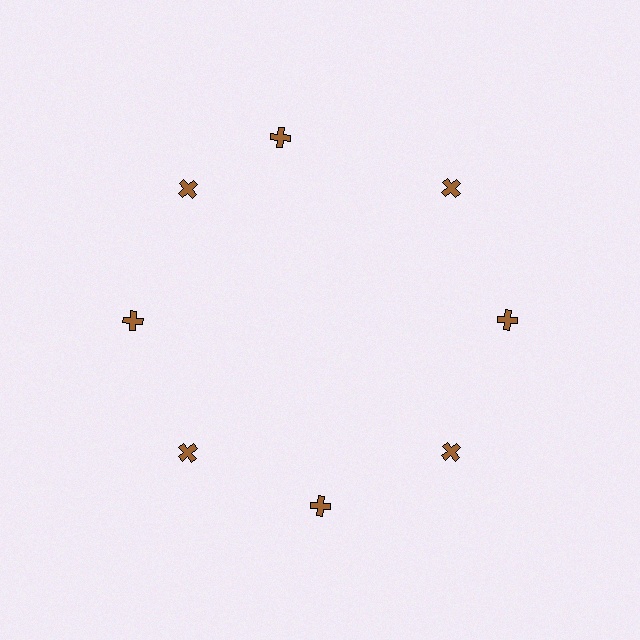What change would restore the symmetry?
The symmetry would be restored by rotating it back into even spacing with its neighbors so that all 8 crosses sit at equal angles and equal distance from the center.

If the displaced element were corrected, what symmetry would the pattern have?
It would have 8-fold rotational symmetry — the pattern would map onto itself every 45 degrees.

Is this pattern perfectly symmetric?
No. The 8 brown crosses are arranged in a ring, but one element near the 12 o'clock position is rotated out of alignment along the ring, breaking the 8-fold rotational symmetry.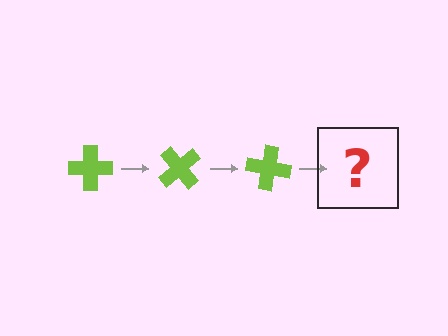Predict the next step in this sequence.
The next step is a lime cross rotated 150 degrees.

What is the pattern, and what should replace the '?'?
The pattern is that the cross rotates 50 degrees each step. The '?' should be a lime cross rotated 150 degrees.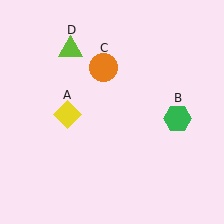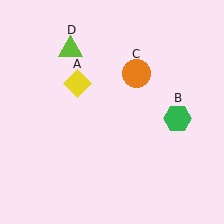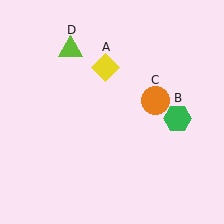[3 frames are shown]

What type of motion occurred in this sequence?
The yellow diamond (object A), orange circle (object C) rotated clockwise around the center of the scene.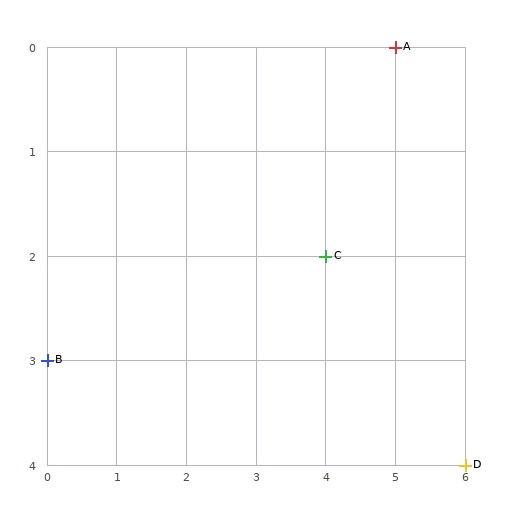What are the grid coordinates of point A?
Point A is at grid coordinates (5, 0).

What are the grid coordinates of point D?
Point D is at grid coordinates (6, 4).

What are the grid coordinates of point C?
Point C is at grid coordinates (4, 2).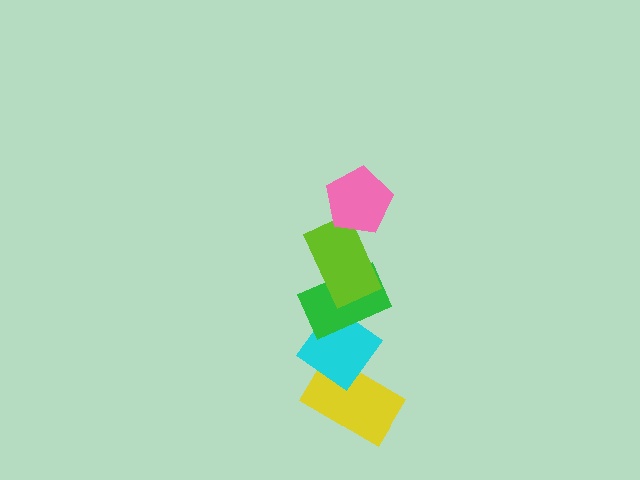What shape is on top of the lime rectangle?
The pink pentagon is on top of the lime rectangle.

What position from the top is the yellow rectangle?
The yellow rectangle is 5th from the top.